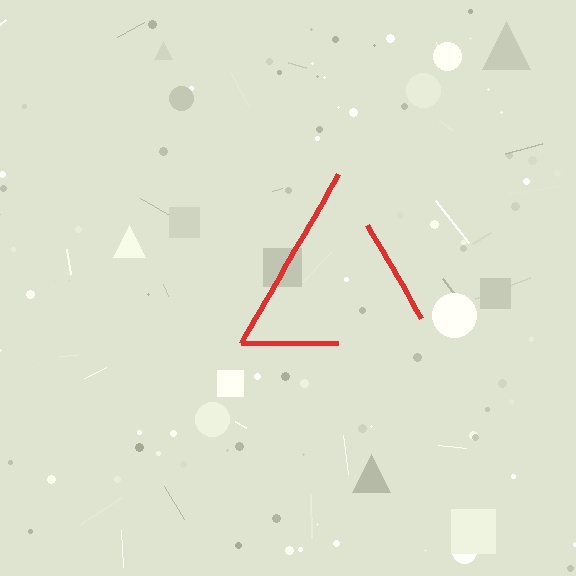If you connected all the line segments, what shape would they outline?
They would outline a triangle.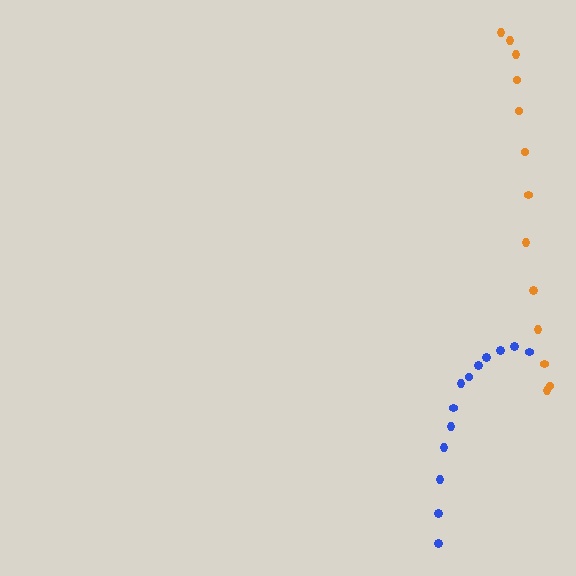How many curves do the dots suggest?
There are 2 distinct paths.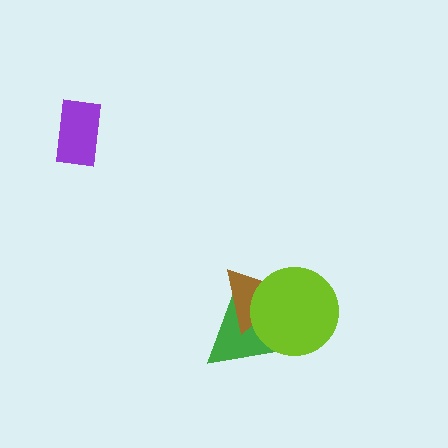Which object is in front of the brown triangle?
The lime circle is in front of the brown triangle.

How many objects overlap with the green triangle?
2 objects overlap with the green triangle.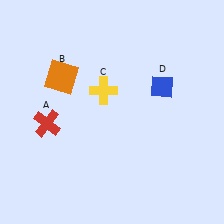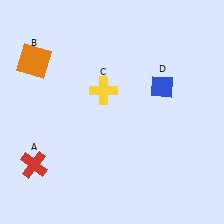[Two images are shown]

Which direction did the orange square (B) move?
The orange square (B) moved left.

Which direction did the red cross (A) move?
The red cross (A) moved down.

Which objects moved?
The objects that moved are: the red cross (A), the orange square (B).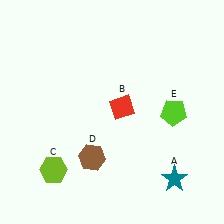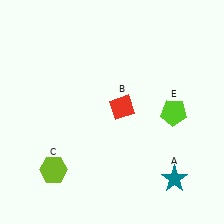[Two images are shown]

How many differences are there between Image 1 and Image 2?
There is 1 difference between the two images.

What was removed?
The brown hexagon (D) was removed in Image 2.